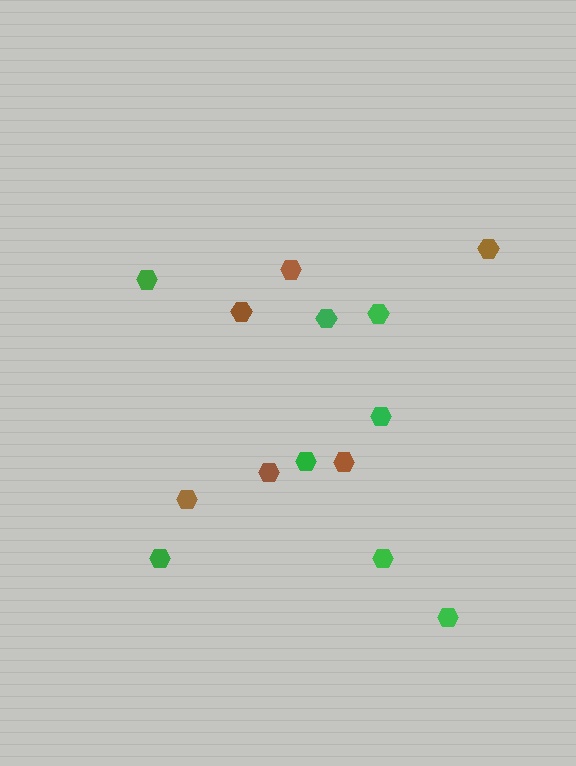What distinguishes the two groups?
There are 2 groups: one group of brown hexagons (6) and one group of green hexagons (8).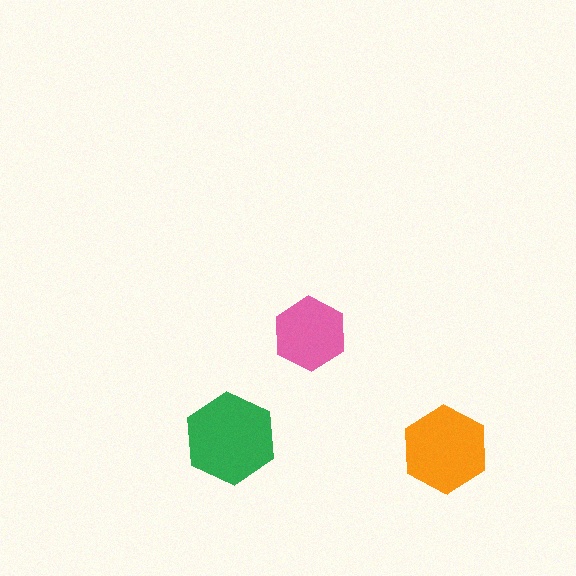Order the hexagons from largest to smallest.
the green one, the orange one, the pink one.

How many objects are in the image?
There are 3 objects in the image.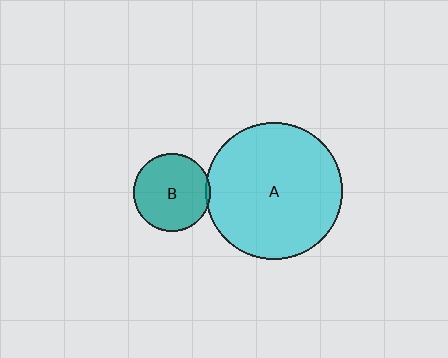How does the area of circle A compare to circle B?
Approximately 3.1 times.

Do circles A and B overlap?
Yes.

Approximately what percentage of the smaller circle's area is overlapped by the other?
Approximately 5%.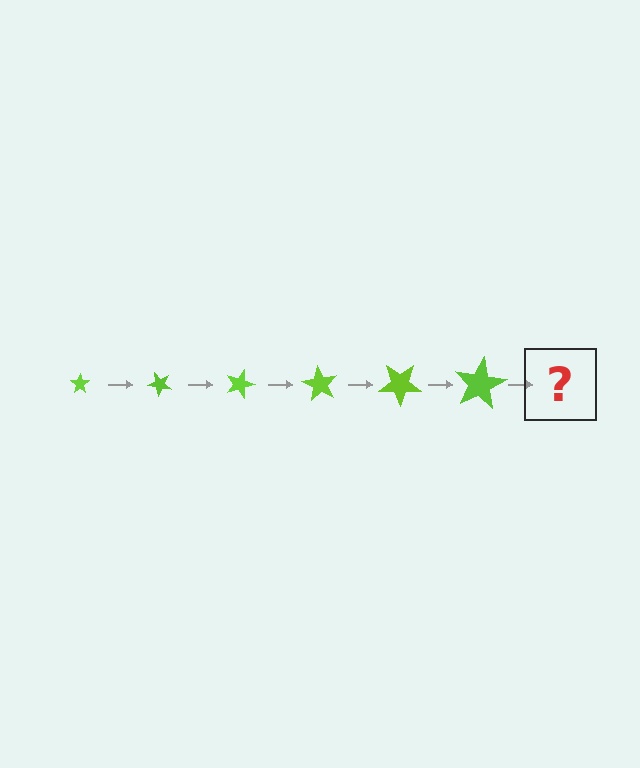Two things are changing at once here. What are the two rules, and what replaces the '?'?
The two rules are that the star grows larger each step and it rotates 45 degrees each step. The '?' should be a star, larger than the previous one and rotated 270 degrees from the start.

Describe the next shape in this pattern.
It should be a star, larger than the previous one and rotated 270 degrees from the start.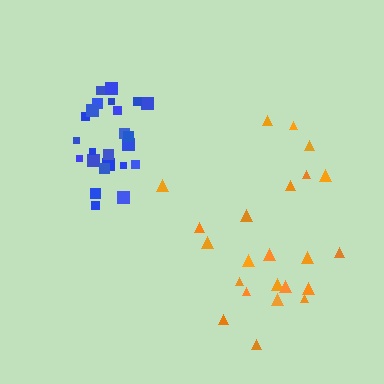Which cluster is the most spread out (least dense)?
Orange.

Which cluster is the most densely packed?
Blue.